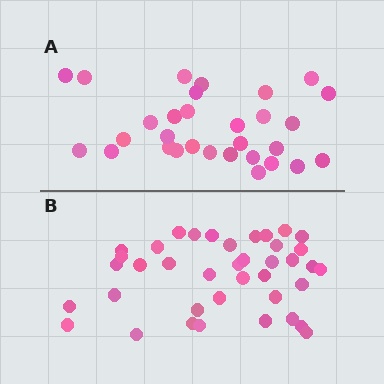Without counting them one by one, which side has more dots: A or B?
Region B (the bottom region) has more dots.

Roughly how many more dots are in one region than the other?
Region B has roughly 8 or so more dots than region A.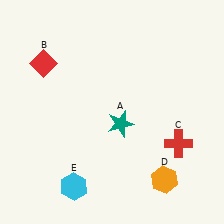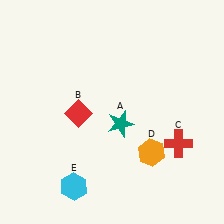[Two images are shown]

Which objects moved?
The objects that moved are: the red diamond (B), the orange hexagon (D).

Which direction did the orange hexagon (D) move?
The orange hexagon (D) moved up.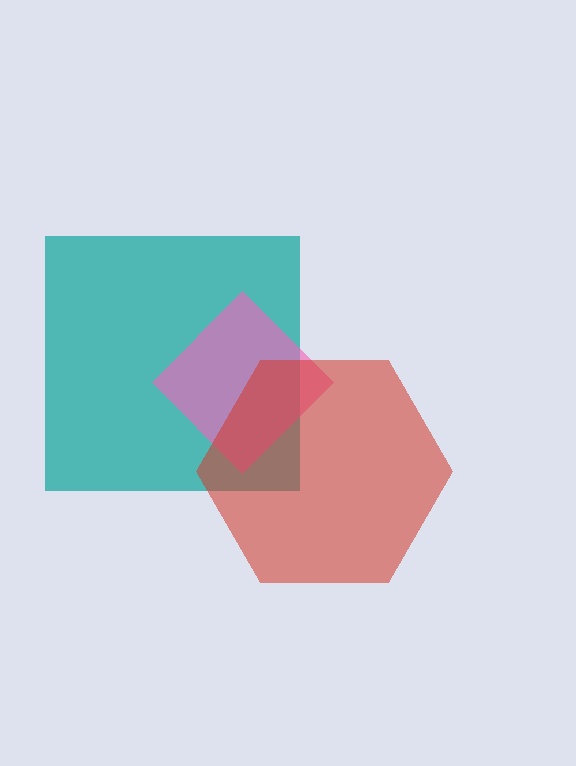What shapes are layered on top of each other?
The layered shapes are: a teal square, a pink diamond, a red hexagon.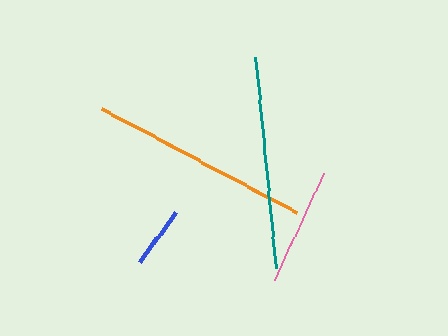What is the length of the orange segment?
The orange segment is approximately 220 pixels long.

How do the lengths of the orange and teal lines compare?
The orange and teal lines are approximately the same length.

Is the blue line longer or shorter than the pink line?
The pink line is longer than the blue line.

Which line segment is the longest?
The orange line is the longest at approximately 220 pixels.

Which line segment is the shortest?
The blue line is the shortest at approximately 62 pixels.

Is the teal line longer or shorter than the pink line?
The teal line is longer than the pink line.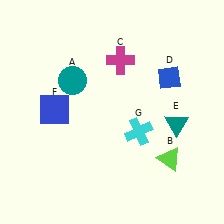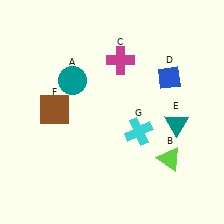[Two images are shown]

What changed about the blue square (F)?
In Image 1, F is blue. In Image 2, it changed to brown.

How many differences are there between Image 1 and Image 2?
There is 1 difference between the two images.